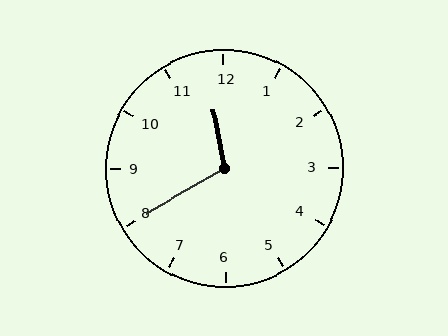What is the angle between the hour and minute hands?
Approximately 110 degrees.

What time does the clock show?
11:40.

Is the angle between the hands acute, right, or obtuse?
It is obtuse.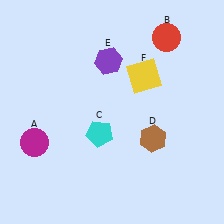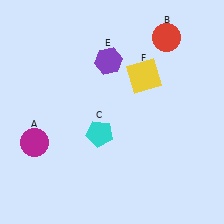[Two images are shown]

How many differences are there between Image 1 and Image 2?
There is 1 difference between the two images.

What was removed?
The brown hexagon (D) was removed in Image 2.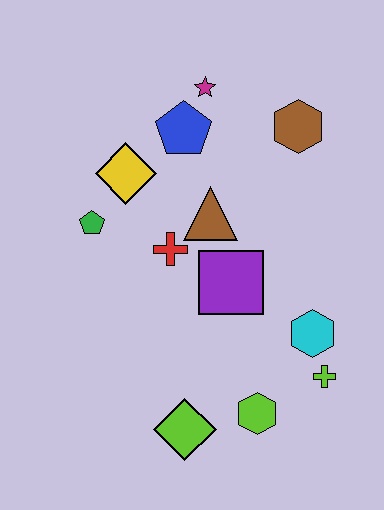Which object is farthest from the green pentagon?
The lime cross is farthest from the green pentagon.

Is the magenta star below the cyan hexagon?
No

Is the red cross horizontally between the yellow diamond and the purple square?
Yes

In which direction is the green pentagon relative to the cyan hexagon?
The green pentagon is to the left of the cyan hexagon.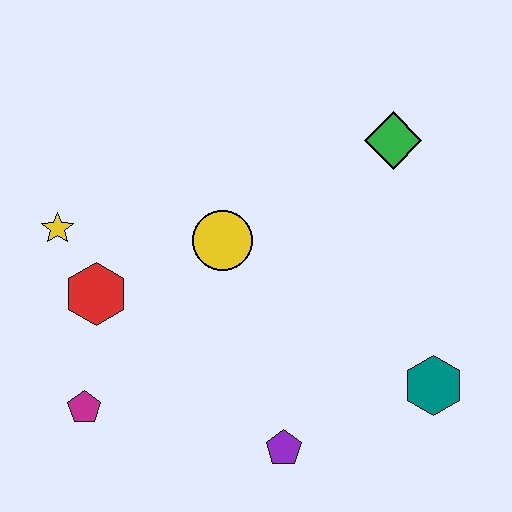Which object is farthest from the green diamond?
The magenta pentagon is farthest from the green diamond.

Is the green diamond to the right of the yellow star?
Yes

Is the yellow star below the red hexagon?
No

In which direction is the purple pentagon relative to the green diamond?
The purple pentagon is below the green diamond.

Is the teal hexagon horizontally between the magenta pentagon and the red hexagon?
No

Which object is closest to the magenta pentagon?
The red hexagon is closest to the magenta pentagon.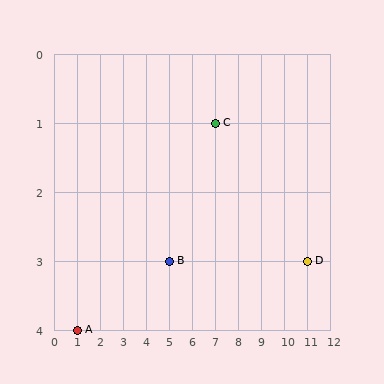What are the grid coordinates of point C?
Point C is at grid coordinates (7, 1).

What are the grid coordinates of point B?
Point B is at grid coordinates (5, 3).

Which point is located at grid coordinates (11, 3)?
Point D is at (11, 3).